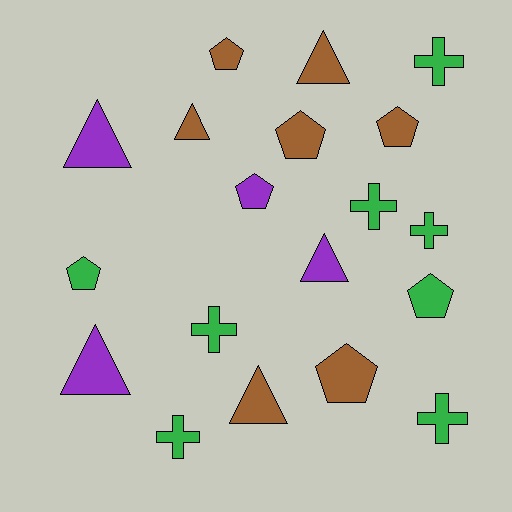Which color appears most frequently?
Green, with 8 objects.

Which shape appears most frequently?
Pentagon, with 7 objects.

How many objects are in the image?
There are 19 objects.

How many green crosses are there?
There are 6 green crosses.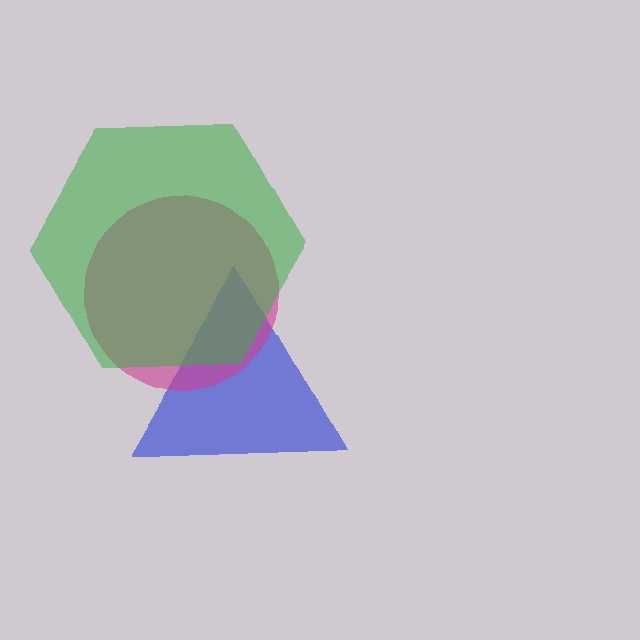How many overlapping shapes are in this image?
There are 3 overlapping shapes in the image.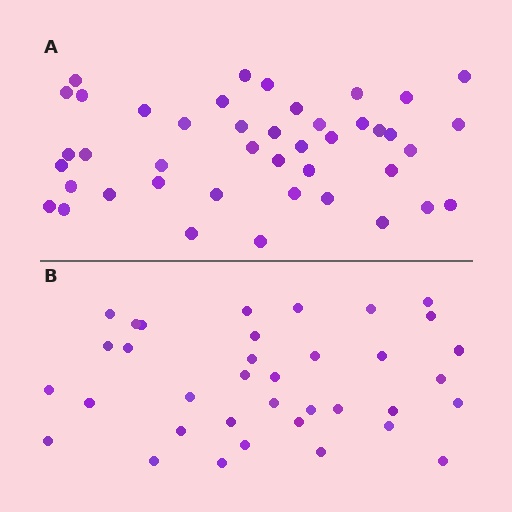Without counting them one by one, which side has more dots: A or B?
Region A (the top region) has more dots.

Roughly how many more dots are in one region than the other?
Region A has roughly 8 or so more dots than region B.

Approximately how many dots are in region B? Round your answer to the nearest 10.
About 40 dots. (The exact count is 36, which rounds to 40.)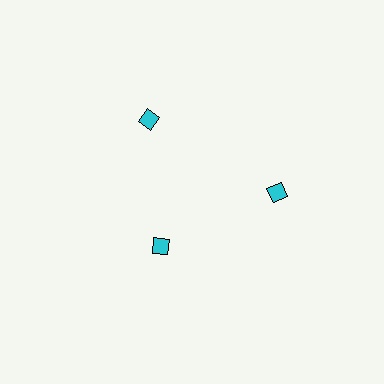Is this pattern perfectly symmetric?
No. The 3 cyan diamonds are arranged in a ring, but one element near the 7 o'clock position is pulled inward toward the center, breaking the 3-fold rotational symmetry.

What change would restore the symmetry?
The symmetry would be restored by moving it outward, back onto the ring so that all 3 diamonds sit at equal angles and equal distance from the center.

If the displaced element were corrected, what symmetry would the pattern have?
It would have 3-fold rotational symmetry — the pattern would map onto itself every 120 degrees.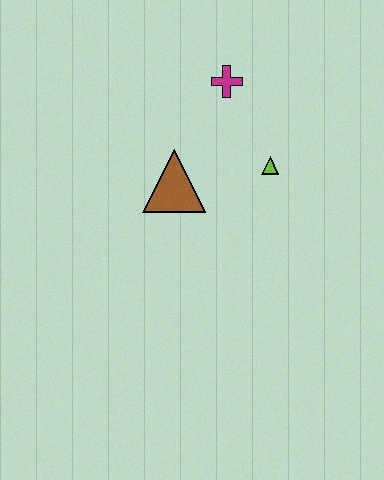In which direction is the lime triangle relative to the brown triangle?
The lime triangle is to the right of the brown triangle.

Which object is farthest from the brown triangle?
The magenta cross is farthest from the brown triangle.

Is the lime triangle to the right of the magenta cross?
Yes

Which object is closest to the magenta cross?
The lime triangle is closest to the magenta cross.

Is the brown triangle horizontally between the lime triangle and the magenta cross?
No